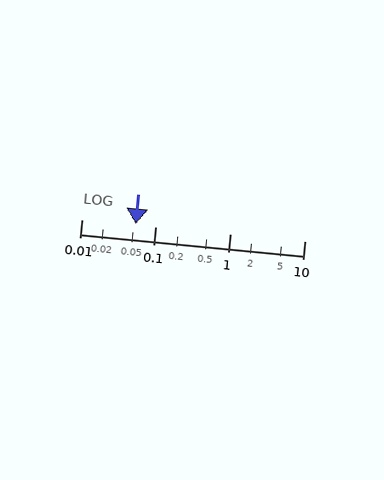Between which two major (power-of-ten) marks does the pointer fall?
The pointer is between 0.01 and 0.1.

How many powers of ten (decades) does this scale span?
The scale spans 3 decades, from 0.01 to 10.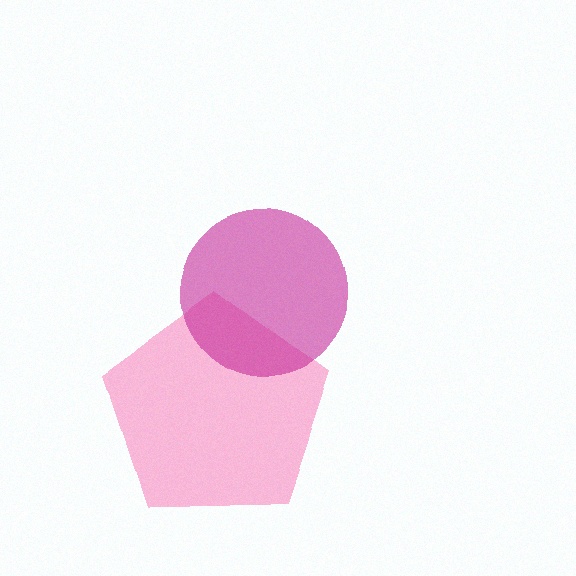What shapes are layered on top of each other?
The layered shapes are: a pink pentagon, a magenta circle.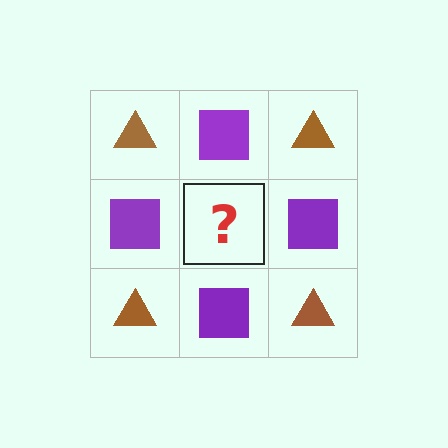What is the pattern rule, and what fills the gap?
The rule is that it alternates brown triangle and purple square in a checkerboard pattern. The gap should be filled with a brown triangle.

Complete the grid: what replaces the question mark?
The question mark should be replaced with a brown triangle.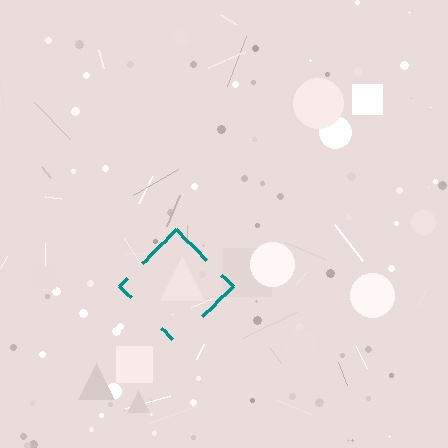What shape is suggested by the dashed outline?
The dashed outline suggests a diamond.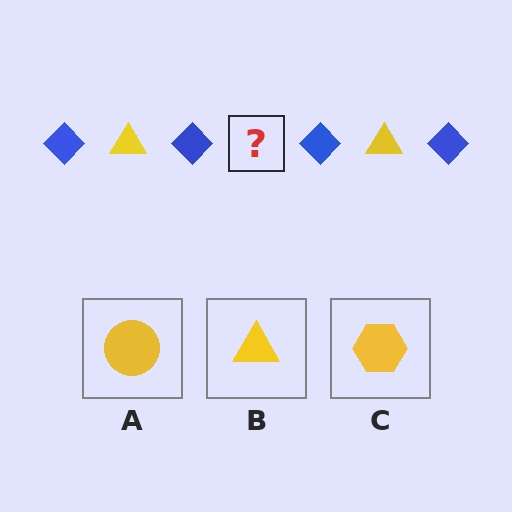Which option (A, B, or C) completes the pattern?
B.